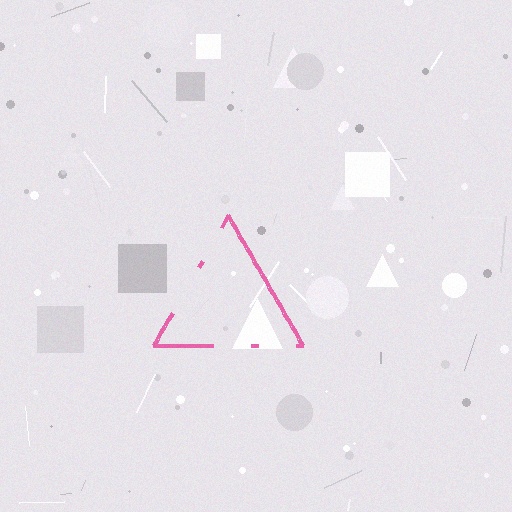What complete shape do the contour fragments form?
The contour fragments form a triangle.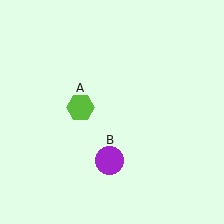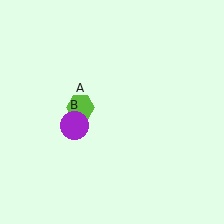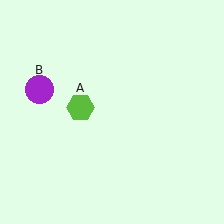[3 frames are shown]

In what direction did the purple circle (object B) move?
The purple circle (object B) moved up and to the left.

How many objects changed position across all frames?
1 object changed position: purple circle (object B).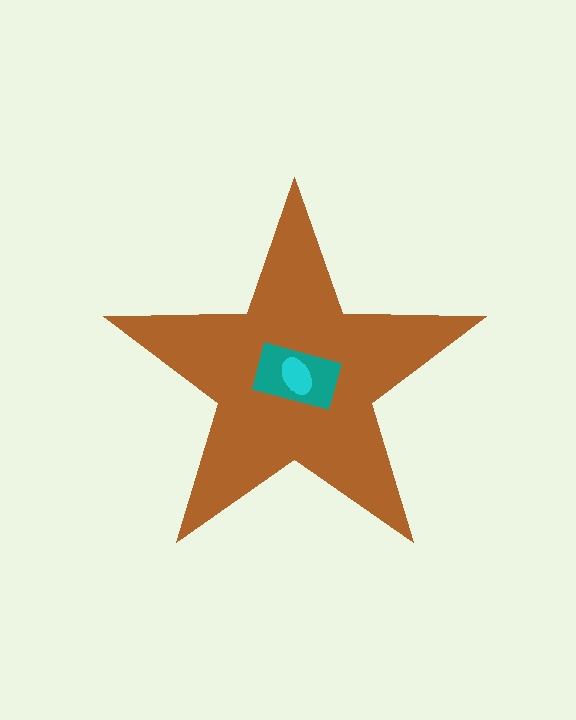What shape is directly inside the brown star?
The teal rectangle.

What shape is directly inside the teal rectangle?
The cyan ellipse.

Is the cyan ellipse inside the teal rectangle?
Yes.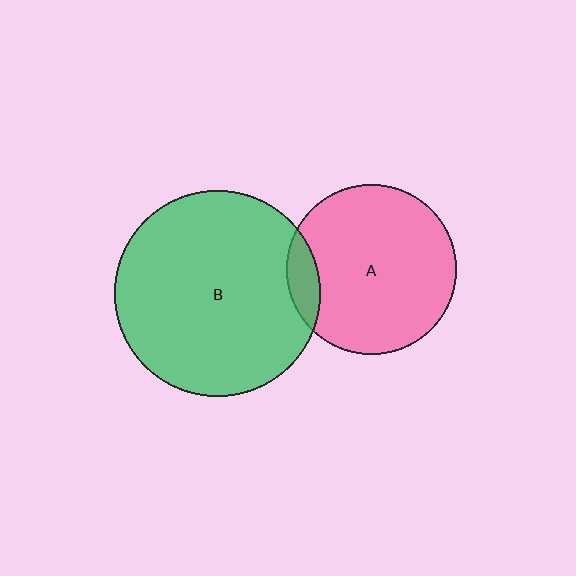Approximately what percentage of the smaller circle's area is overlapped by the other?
Approximately 10%.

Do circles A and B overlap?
Yes.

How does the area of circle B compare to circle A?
Approximately 1.5 times.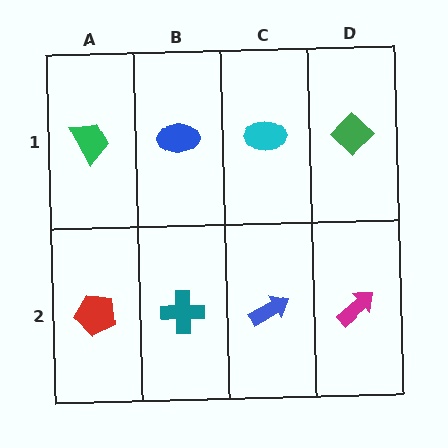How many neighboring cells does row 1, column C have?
3.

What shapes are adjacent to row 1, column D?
A magenta arrow (row 2, column D), a cyan ellipse (row 1, column C).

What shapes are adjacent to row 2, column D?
A green diamond (row 1, column D), a blue arrow (row 2, column C).